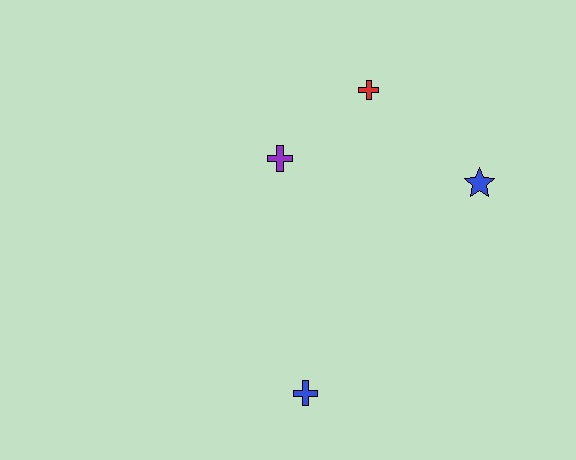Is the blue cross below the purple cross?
Yes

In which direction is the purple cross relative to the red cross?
The purple cross is to the left of the red cross.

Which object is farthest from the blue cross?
The red cross is farthest from the blue cross.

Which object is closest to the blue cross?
The purple cross is closest to the blue cross.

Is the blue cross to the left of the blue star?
Yes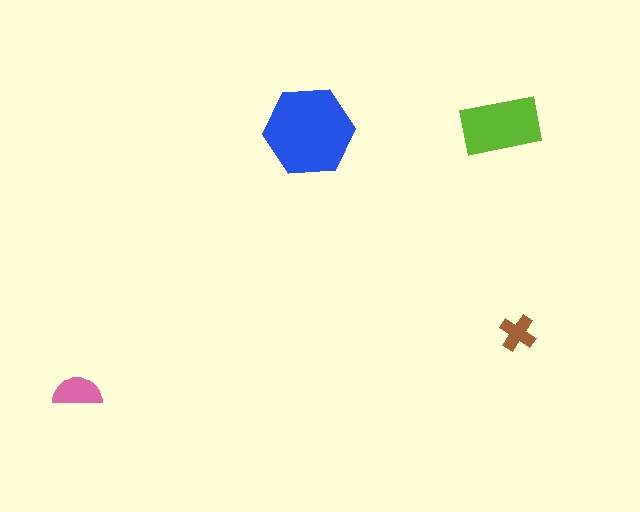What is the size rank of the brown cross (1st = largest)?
4th.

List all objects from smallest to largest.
The brown cross, the pink semicircle, the lime rectangle, the blue hexagon.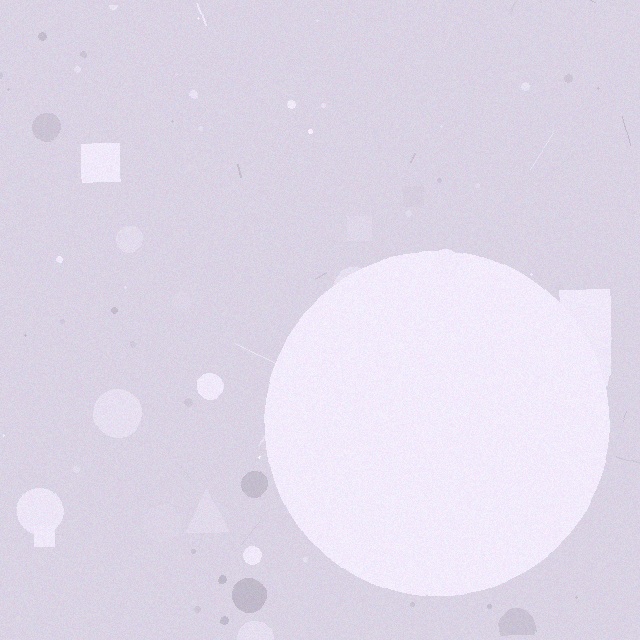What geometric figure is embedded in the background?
A circle is embedded in the background.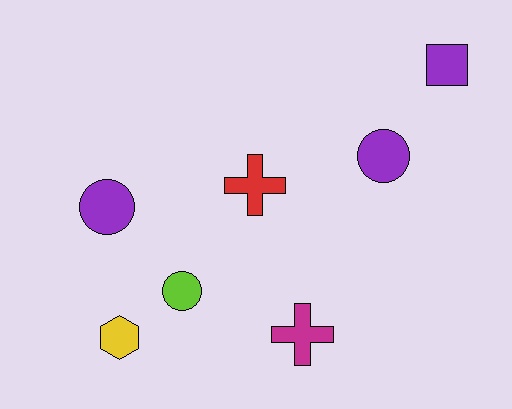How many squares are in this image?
There is 1 square.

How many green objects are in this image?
There are no green objects.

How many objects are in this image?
There are 7 objects.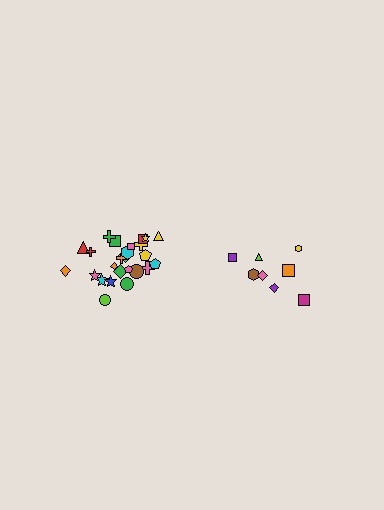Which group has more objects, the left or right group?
The left group.